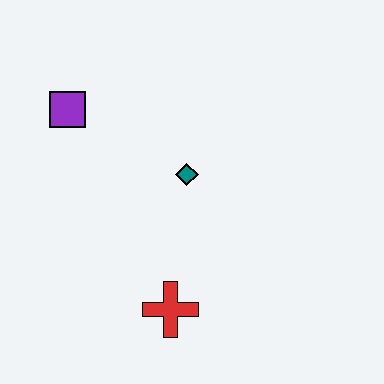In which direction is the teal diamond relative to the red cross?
The teal diamond is above the red cross.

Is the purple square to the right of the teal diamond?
No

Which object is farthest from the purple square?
The red cross is farthest from the purple square.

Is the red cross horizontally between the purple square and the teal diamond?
Yes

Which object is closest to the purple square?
The teal diamond is closest to the purple square.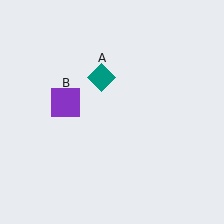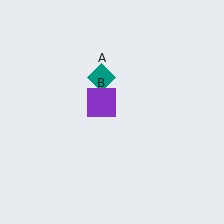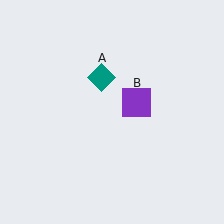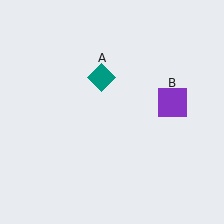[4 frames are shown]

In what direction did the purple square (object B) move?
The purple square (object B) moved right.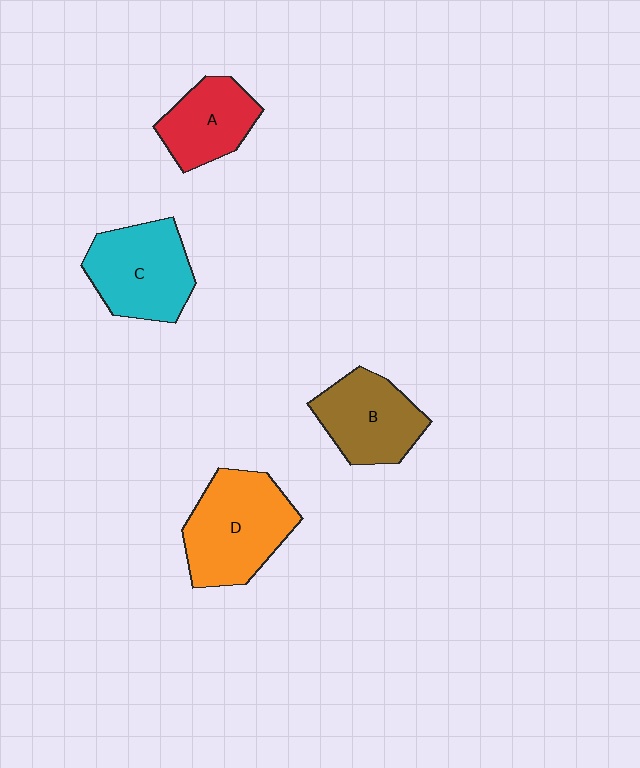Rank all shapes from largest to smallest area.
From largest to smallest: D (orange), C (cyan), B (brown), A (red).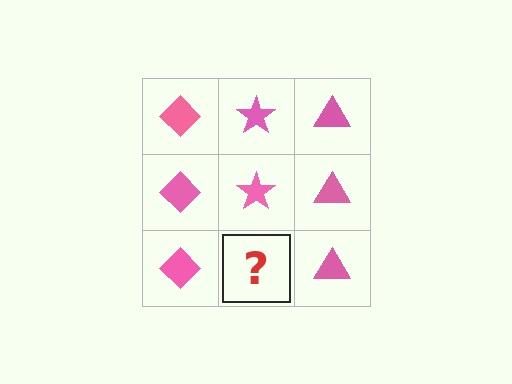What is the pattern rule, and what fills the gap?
The rule is that each column has a consistent shape. The gap should be filled with a pink star.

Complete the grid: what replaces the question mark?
The question mark should be replaced with a pink star.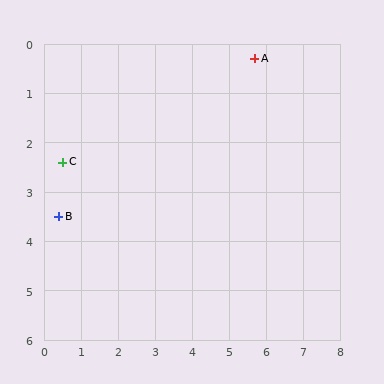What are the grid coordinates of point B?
Point B is at approximately (0.4, 3.5).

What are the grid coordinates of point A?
Point A is at approximately (5.7, 0.3).